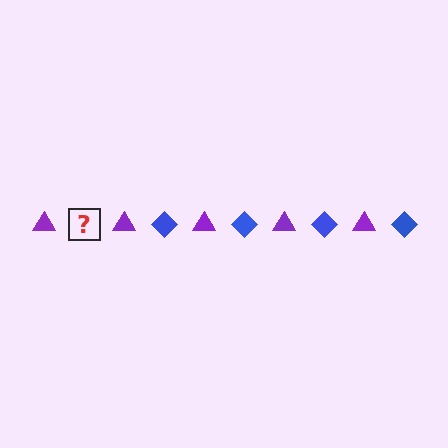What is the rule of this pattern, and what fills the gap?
The rule is that the pattern alternates between purple triangle and blue diamond. The gap should be filled with a blue diamond.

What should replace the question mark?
The question mark should be replaced with a blue diamond.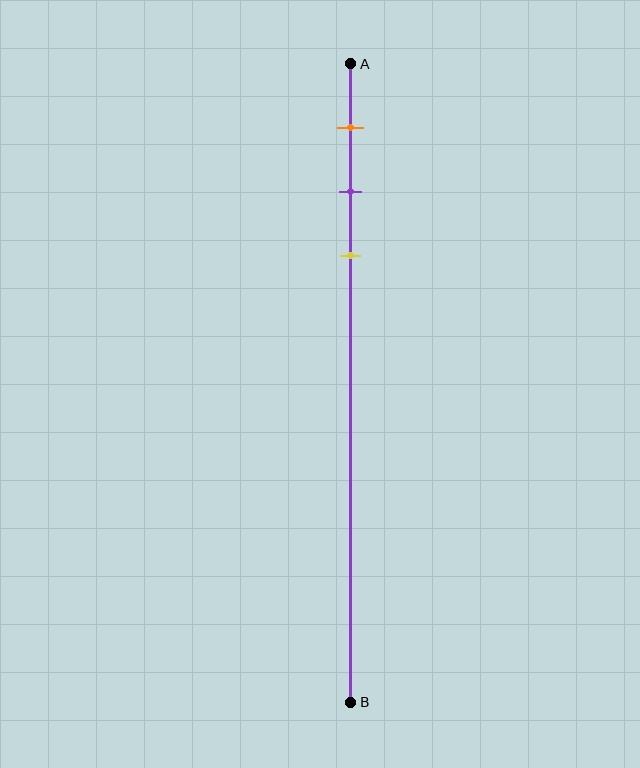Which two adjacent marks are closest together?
The purple and yellow marks are the closest adjacent pair.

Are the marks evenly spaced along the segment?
Yes, the marks are approximately evenly spaced.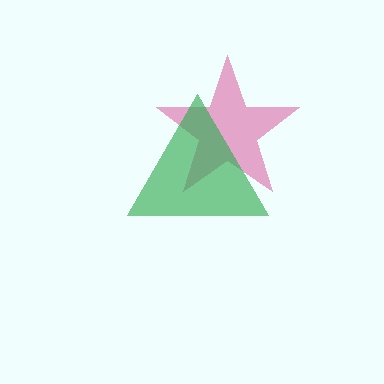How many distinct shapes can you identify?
There are 2 distinct shapes: a pink star, a green triangle.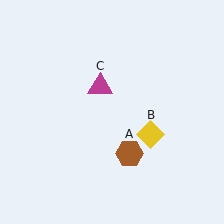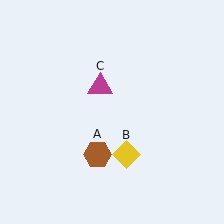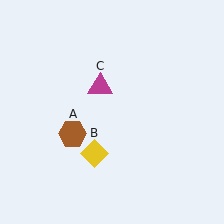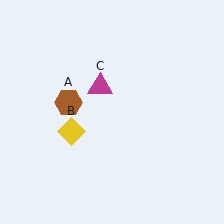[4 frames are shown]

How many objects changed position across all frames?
2 objects changed position: brown hexagon (object A), yellow diamond (object B).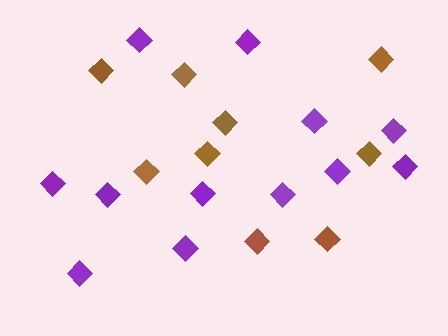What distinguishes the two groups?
There are 2 groups: one group of brown diamonds (9) and one group of purple diamonds (12).